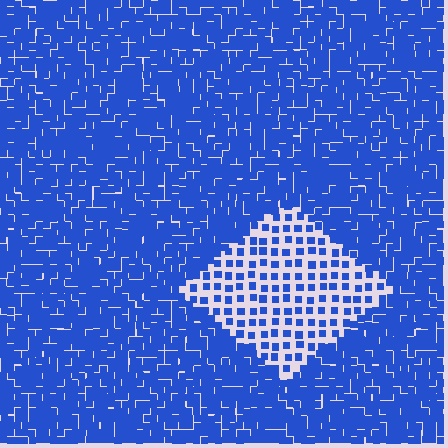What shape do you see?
I see a diamond.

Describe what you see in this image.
The image contains small blue elements arranged at two different densities. A diamond-shaped region is visible where the elements are less densely packed than the surrounding area.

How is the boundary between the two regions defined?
The boundary is defined by a change in element density (approximately 2.7x ratio). All elements are the same color, size, and shape.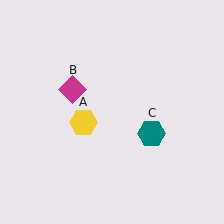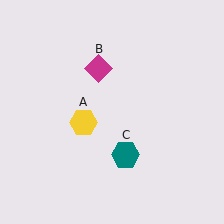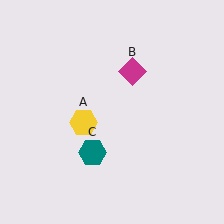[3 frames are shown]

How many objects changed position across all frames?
2 objects changed position: magenta diamond (object B), teal hexagon (object C).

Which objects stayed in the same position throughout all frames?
Yellow hexagon (object A) remained stationary.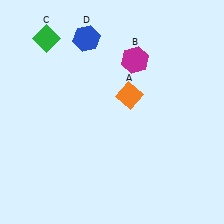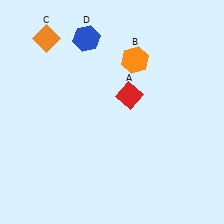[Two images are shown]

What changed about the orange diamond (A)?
In Image 1, A is orange. In Image 2, it changed to red.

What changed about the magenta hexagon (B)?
In Image 1, B is magenta. In Image 2, it changed to orange.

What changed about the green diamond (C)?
In Image 1, C is green. In Image 2, it changed to orange.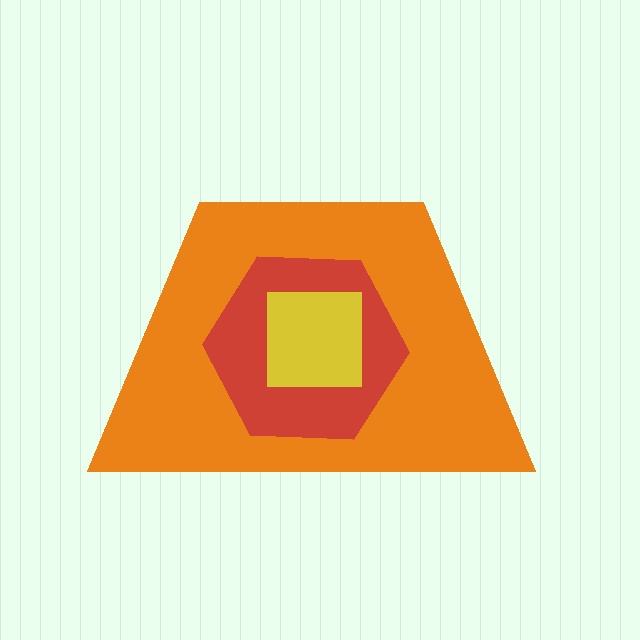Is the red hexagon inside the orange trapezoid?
Yes.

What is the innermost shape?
The yellow square.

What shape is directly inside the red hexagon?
The yellow square.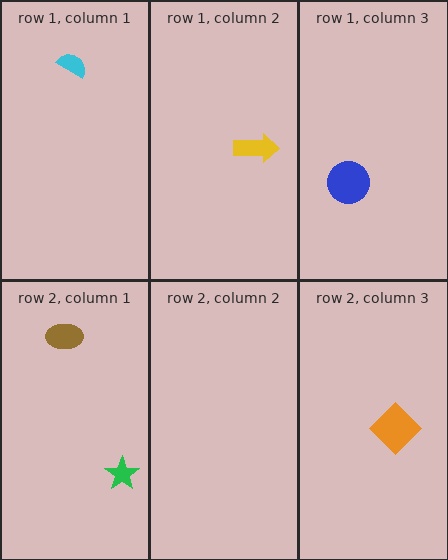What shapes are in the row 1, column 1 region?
The cyan semicircle.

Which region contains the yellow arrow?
The row 1, column 2 region.